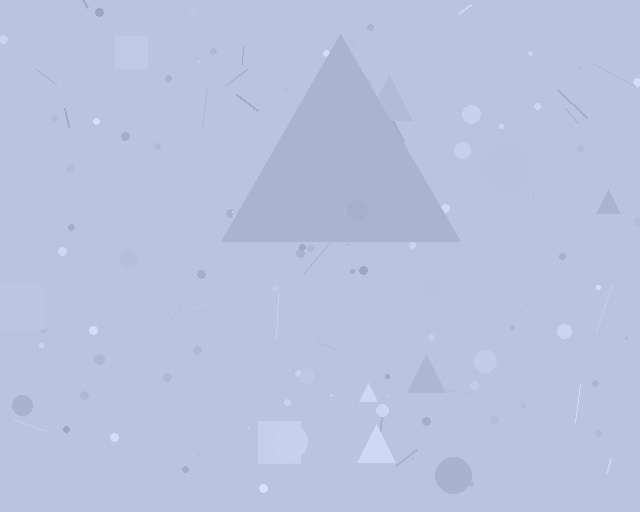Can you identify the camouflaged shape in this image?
The camouflaged shape is a triangle.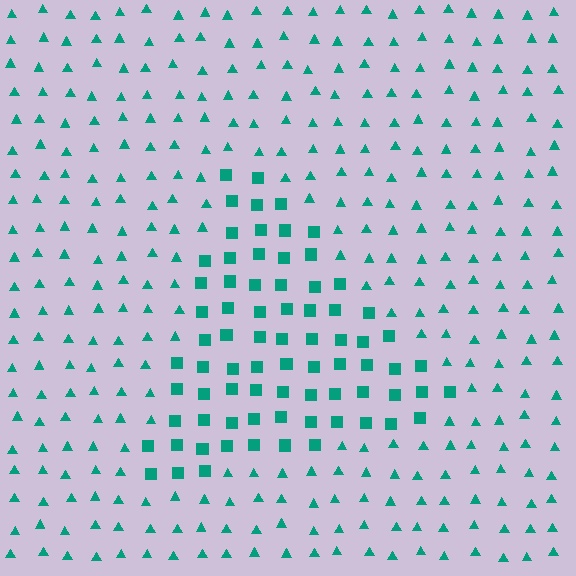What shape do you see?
I see a triangle.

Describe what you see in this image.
The image is filled with small teal elements arranged in a uniform grid. A triangle-shaped region contains squares, while the surrounding area contains triangles. The boundary is defined purely by the change in element shape.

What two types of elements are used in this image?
The image uses squares inside the triangle region and triangles outside it.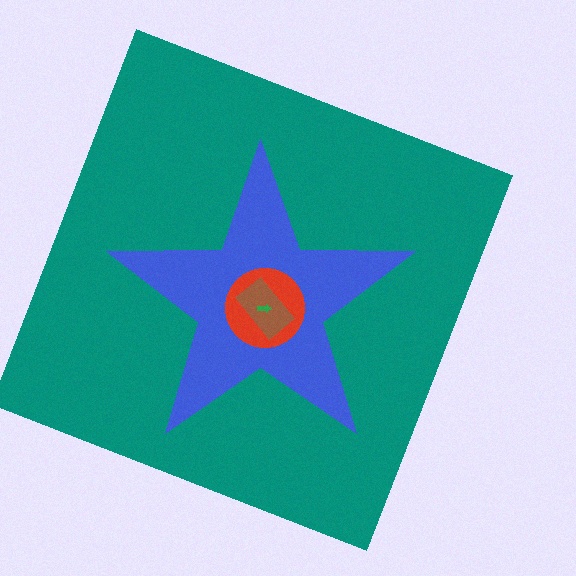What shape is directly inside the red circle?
The brown rectangle.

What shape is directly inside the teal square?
The blue star.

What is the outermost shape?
The teal square.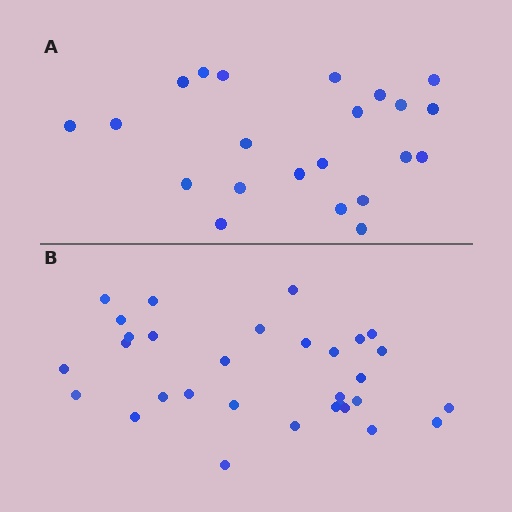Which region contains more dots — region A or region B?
Region B (the bottom region) has more dots.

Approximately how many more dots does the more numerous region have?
Region B has roughly 8 or so more dots than region A.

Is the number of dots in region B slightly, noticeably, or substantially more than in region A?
Region B has noticeably more, but not dramatically so. The ratio is roughly 1.4 to 1.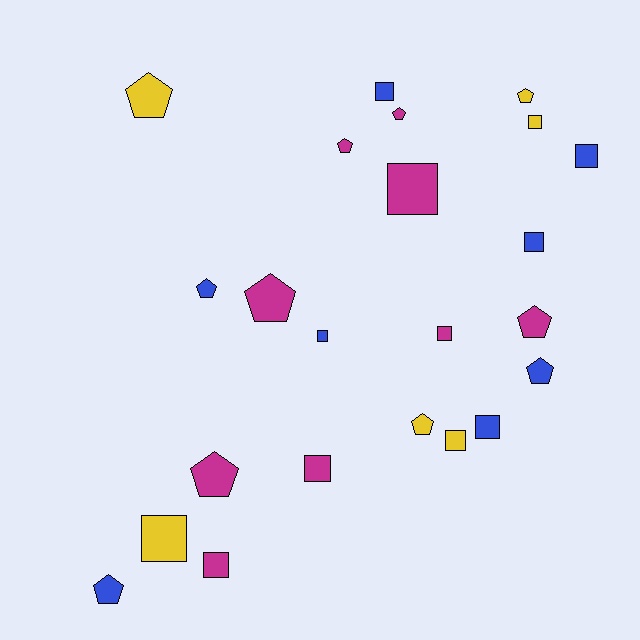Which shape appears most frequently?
Square, with 12 objects.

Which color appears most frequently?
Magenta, with 9 objects.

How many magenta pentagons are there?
There are 5 magenta pentagons.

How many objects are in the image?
There are 23 objects.